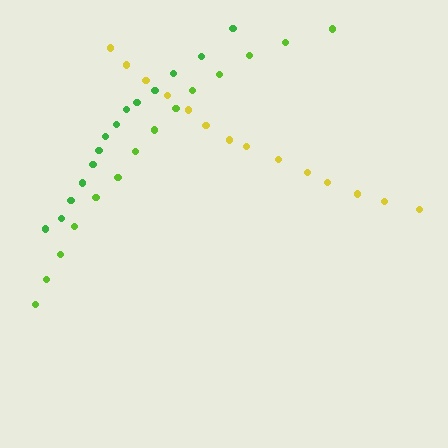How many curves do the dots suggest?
There are 3 distinct paths.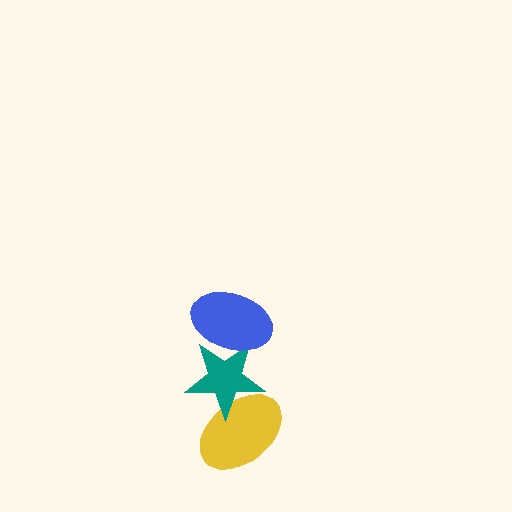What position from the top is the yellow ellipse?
The yellow ellipse is 3rd from the top.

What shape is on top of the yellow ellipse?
The teal star is on top of the yellow ellipse.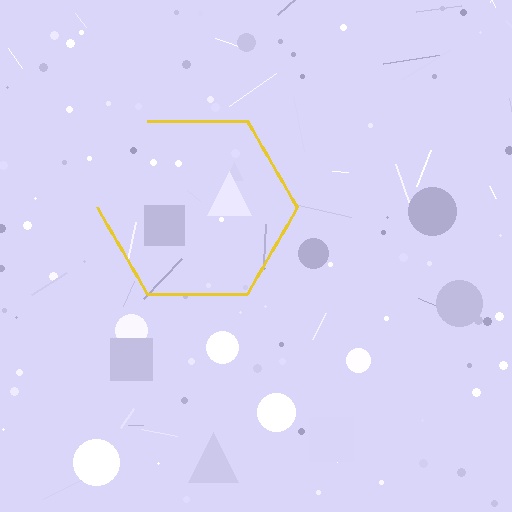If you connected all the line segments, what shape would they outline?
They would outline a hexagon.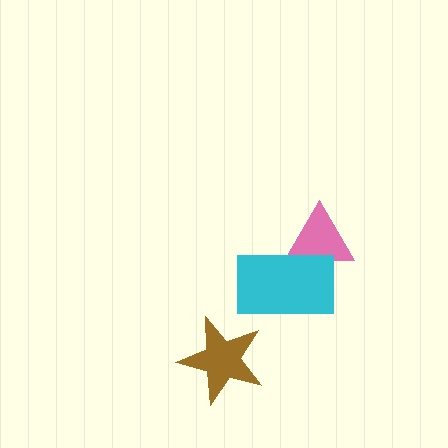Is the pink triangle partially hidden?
Yes, it is partially covered by another shape.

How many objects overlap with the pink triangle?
1 object overlaps with the pink triangle.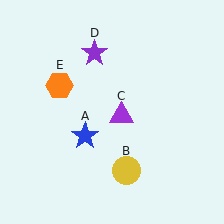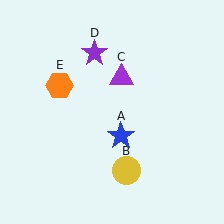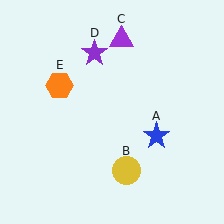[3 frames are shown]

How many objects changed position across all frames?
2 objects changed position: blue star (object A), purple triangle (object C).